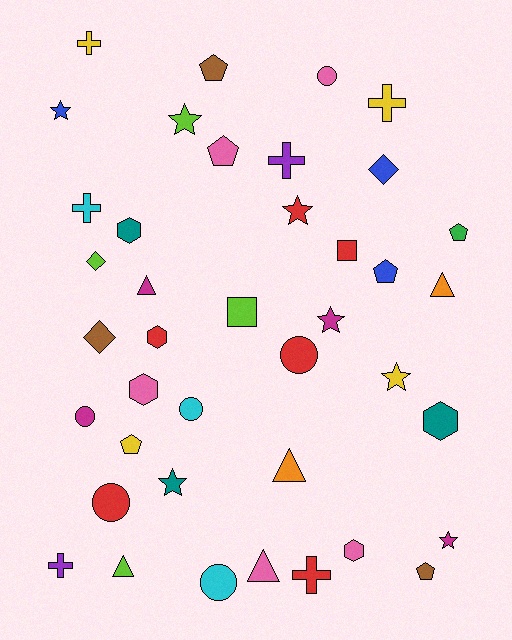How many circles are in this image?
There are 6 circles.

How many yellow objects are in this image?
There are 4 yellow objects.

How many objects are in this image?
There are 40 objects.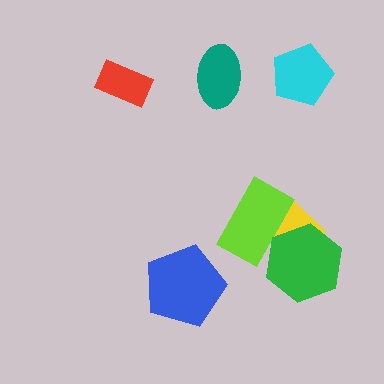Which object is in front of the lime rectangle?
The green hexagon is in front of the lime rectangle.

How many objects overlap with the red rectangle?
0 objects overlap with the red rectangle.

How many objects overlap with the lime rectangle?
2 objects overlap with the lime rectangle.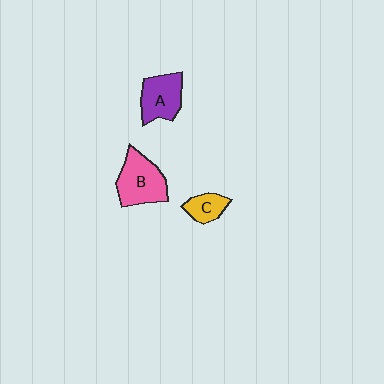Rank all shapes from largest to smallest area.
From largest to smallest: B (pink), A (purple), C (yellow).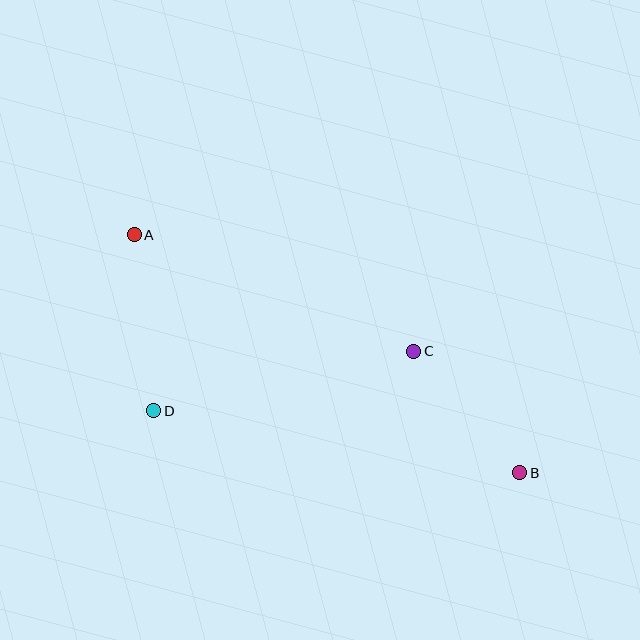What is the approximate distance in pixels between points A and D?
The distance between A and D is approximately 177 pixels.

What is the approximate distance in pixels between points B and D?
The distance between B and D is approximately 371 pixels.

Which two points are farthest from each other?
Points A and B are farthest from each other.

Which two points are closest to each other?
Points B and C are closest to each other.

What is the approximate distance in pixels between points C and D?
The distance between C and D is approximately 267 pixels.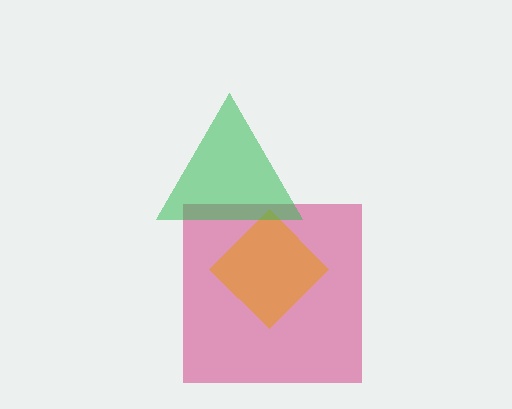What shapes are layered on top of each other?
The layered shapes are: a magenta square, an orange diamond, a green triangle.